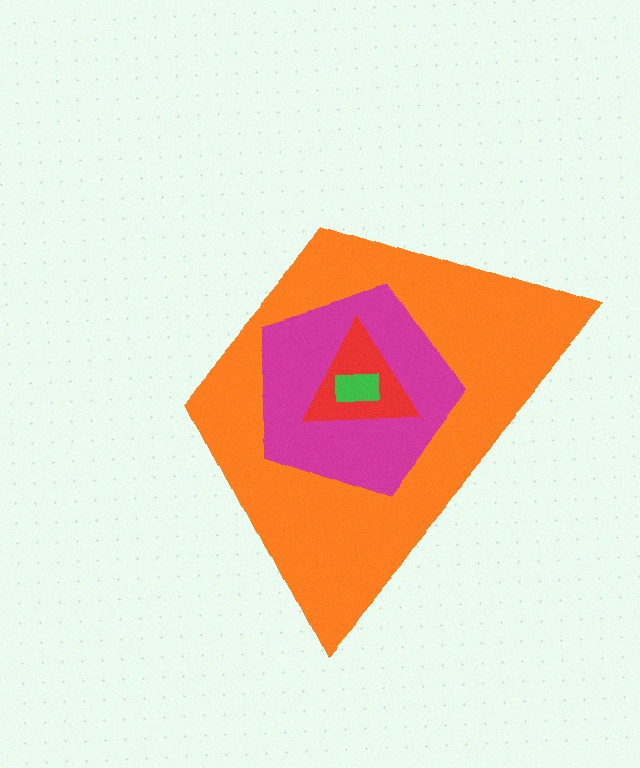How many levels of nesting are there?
4.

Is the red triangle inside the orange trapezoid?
Yes.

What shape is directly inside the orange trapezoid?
The magenta pentagon.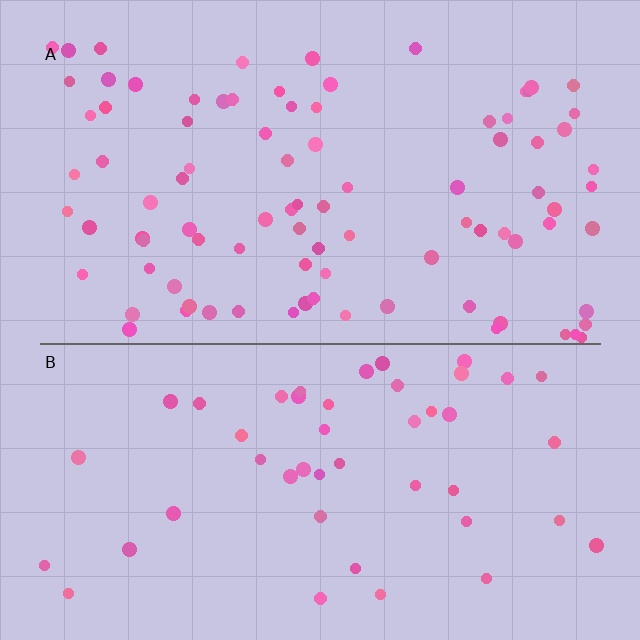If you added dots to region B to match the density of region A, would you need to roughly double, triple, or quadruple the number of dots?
Approximately double.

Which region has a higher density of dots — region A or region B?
A (the top).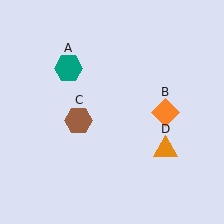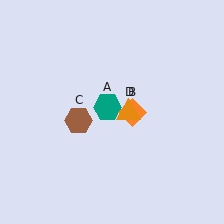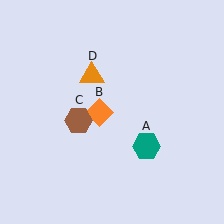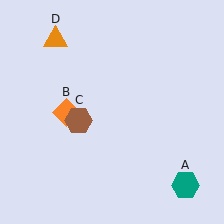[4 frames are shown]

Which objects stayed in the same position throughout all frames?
Brown hexagon (object C) remained stationary.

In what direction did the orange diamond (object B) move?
The orange diamond (object B) moved left.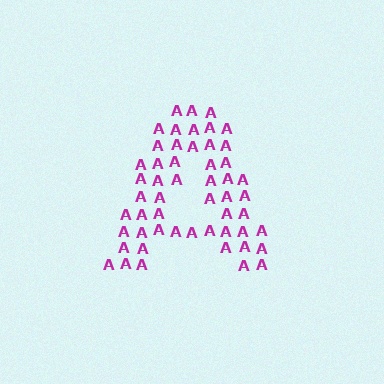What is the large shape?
The large shape is the letter A.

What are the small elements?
The small elements are letter A's.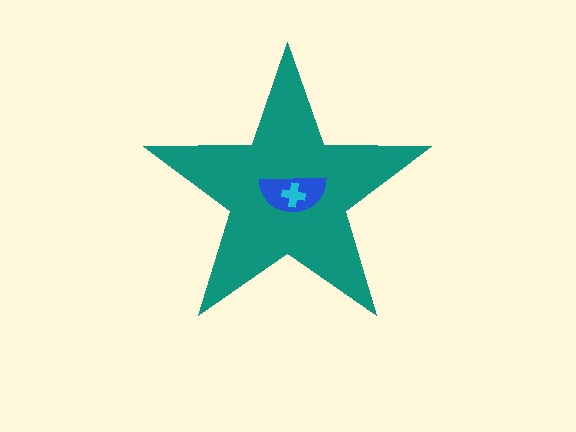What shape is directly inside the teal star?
The blue semicircle.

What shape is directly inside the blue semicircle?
The cyan cross.